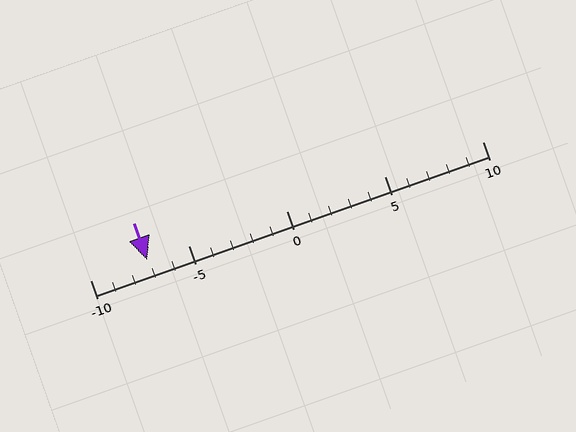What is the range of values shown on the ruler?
The ruler shows values from -10 to 10.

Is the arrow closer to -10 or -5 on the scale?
The arrow is closer to -5.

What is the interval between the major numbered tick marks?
The major tick marks are spaced 5 units apart.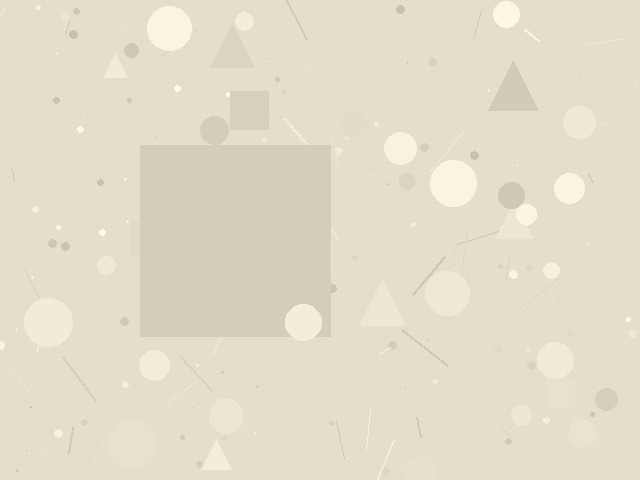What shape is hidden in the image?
A square is hidden in the image.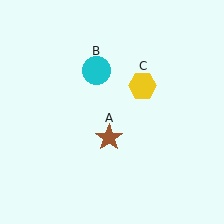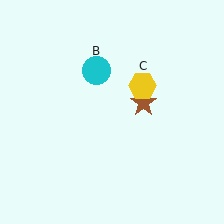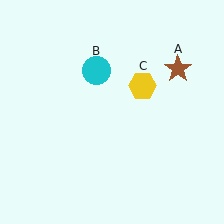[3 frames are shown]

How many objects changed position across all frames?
1 object changed position: brown star (object A).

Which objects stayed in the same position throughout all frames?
Cyan circle (object B) and yellow hexagon (object C) remained stationary.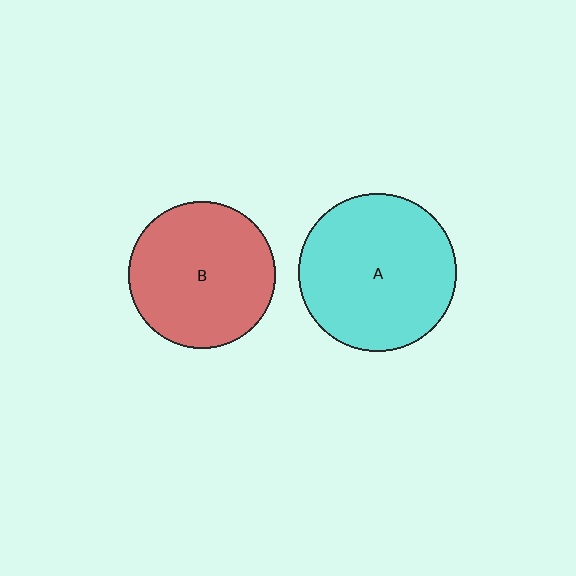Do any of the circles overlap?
No, none of the circles overlap.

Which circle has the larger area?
Circle A (cyan).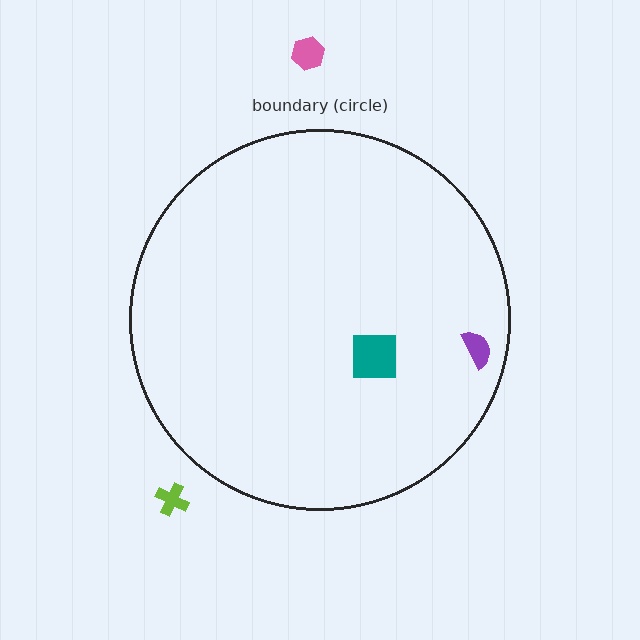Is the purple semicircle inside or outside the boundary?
Inside.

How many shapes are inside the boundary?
2 inside, 2 outside.